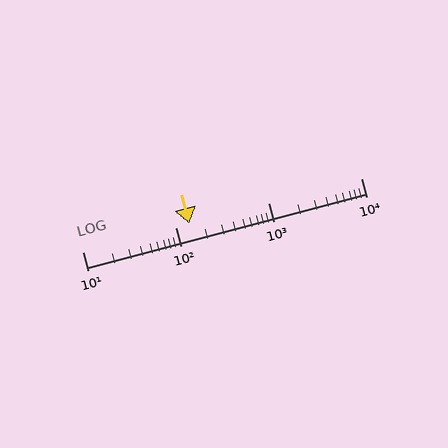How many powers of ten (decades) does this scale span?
The scale spans 3 decades, from 10 to 10000.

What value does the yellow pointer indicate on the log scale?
The pointer indicates approximately 140.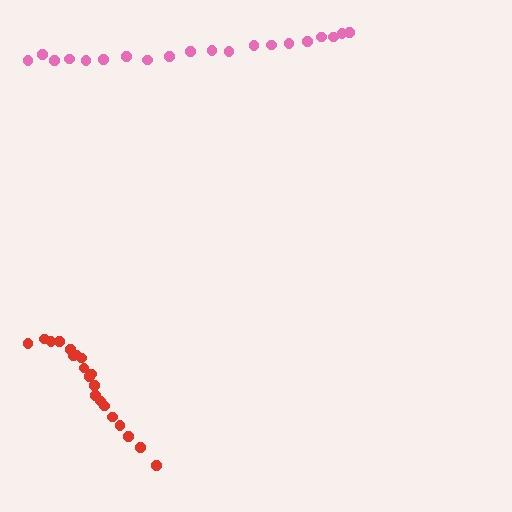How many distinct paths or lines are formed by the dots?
There are 2 distinct paths.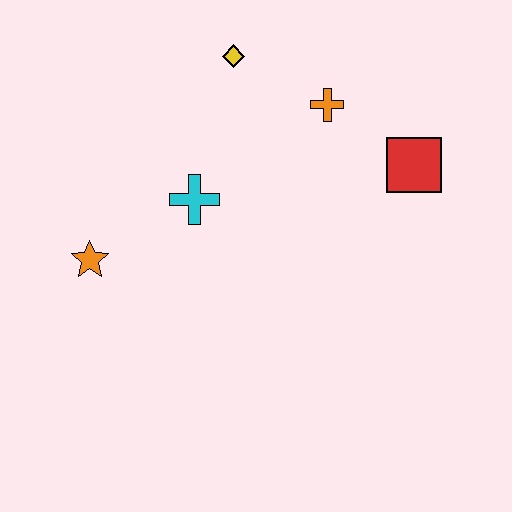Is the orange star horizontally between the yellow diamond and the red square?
No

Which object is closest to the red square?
The orange cross is closest to the red square.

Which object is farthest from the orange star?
The red square is farthest from the orange star.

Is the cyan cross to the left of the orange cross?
Yes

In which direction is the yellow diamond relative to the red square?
The yellow diamond is to the left of the red square.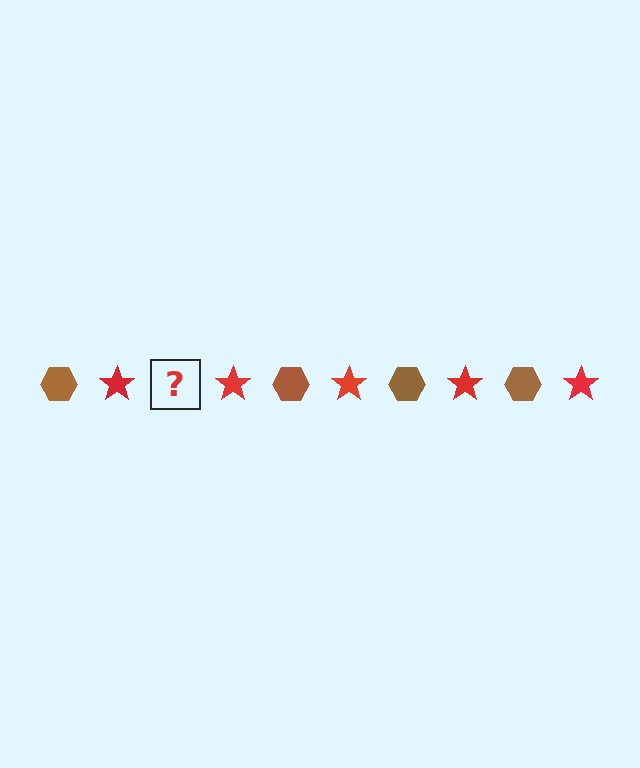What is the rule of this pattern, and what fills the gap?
The rule is that the pattern alternates between brown hexagon and red star. The gap should be filled with a brown hexagon.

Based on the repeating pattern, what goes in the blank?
The blank should be a brown hexagon.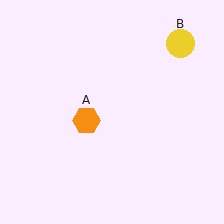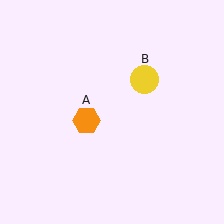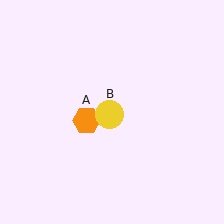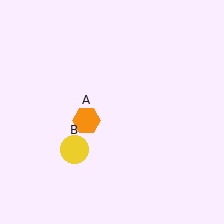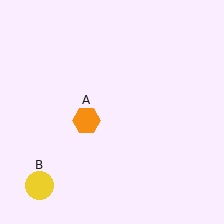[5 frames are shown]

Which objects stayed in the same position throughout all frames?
Orange hexagon (object A) remained stationary.